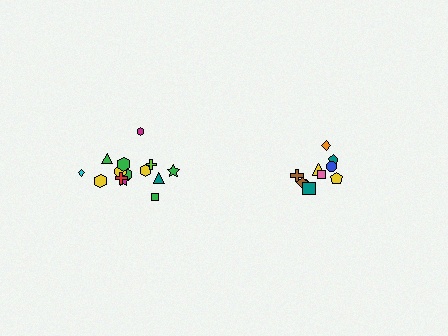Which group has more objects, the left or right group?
The left group.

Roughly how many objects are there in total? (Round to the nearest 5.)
Roughly 25 objects in total.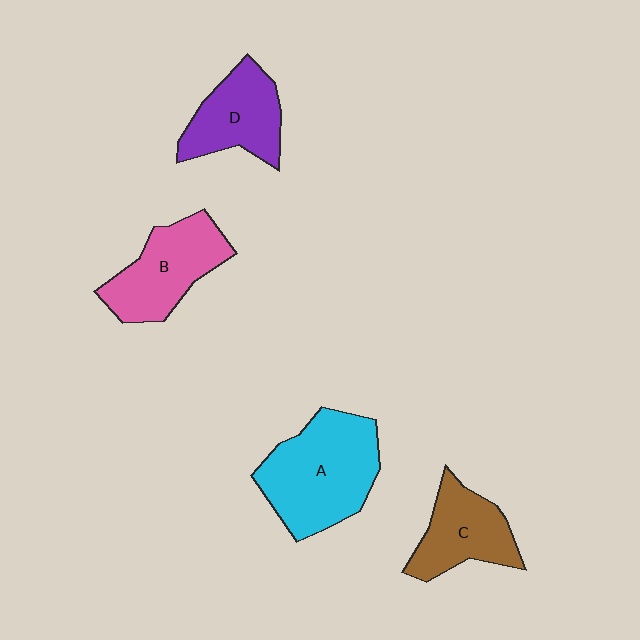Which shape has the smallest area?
Shape C (brown).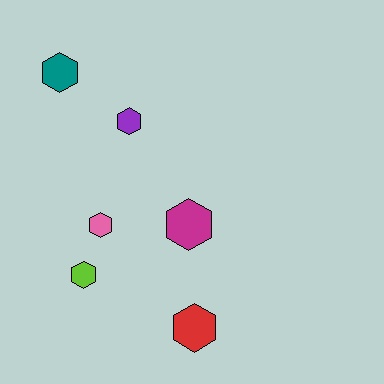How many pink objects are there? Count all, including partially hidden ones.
There is 1 pink object.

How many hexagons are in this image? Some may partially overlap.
There are 6 hexagons.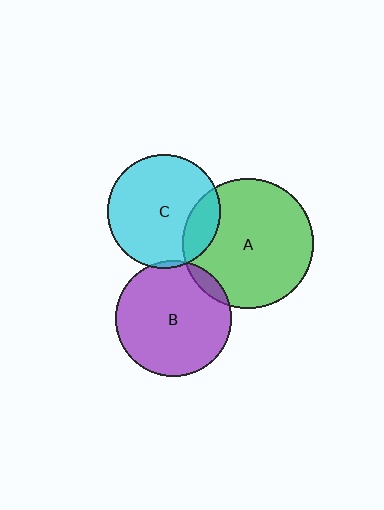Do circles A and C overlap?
Yes.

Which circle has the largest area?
Circle A (green).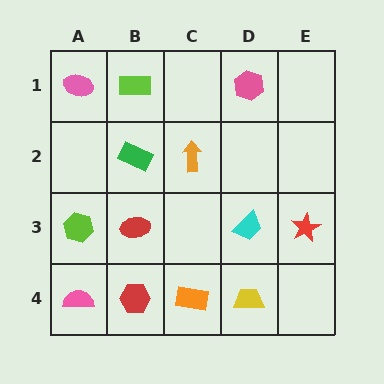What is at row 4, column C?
An orange rectangle.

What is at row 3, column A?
A lime hexagon.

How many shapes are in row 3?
4 shapes.